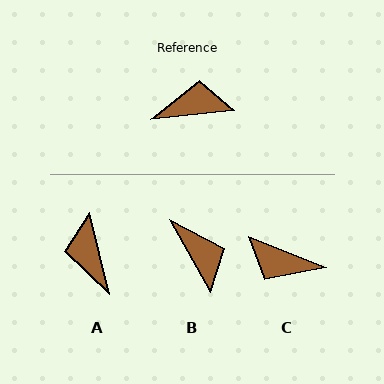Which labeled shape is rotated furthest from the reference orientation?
C, about 152 degrees away.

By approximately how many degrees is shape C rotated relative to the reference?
Approximately 152 degrees counter-clockwise.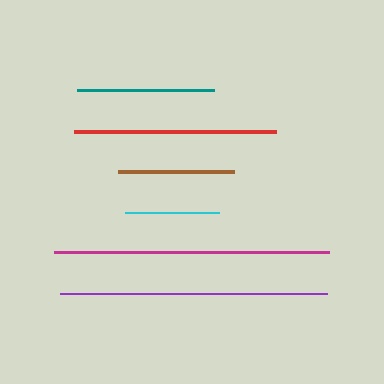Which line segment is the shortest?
The cyan line is the shortest at approximately 95 pixels.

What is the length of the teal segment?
The teal segment is approximately 136 pixels long.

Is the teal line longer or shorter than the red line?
The red line is longer than the teal line.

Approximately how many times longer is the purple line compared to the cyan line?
The purple line is approximately 2.8 times the length of the cyan line.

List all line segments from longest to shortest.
From longest to shortest: magenta, purple, red, teal, brown, cyan.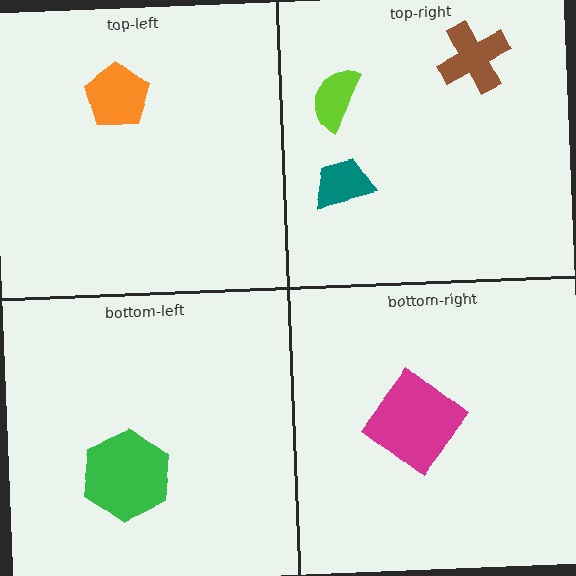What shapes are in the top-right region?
The lime semicircle, the teal trapezoid, the brown cross.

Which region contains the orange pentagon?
The top-left region.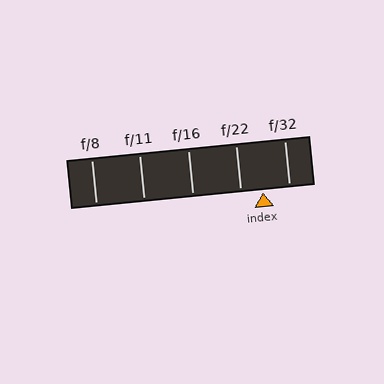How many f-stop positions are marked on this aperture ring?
There are 5 f-stop positions marked.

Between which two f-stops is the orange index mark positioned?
The index mark is between f/22 and f/32.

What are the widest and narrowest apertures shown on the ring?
The widest aperture shown is f/8 and the narrowest is f/32.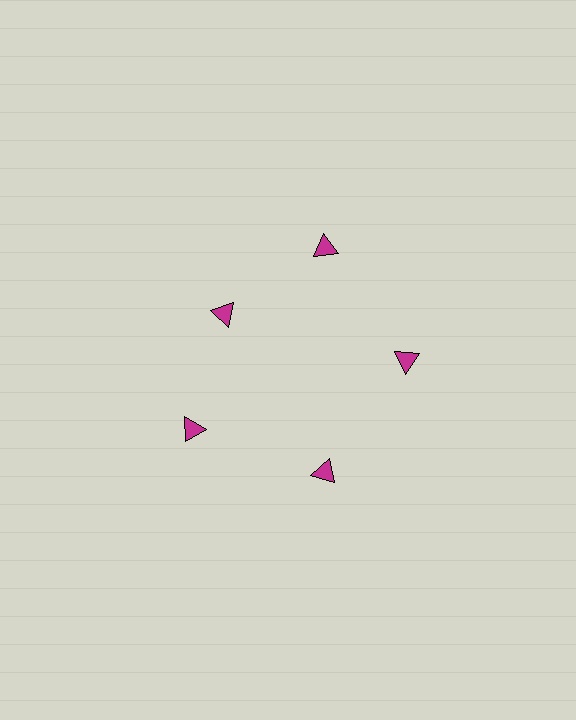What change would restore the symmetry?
The symmetry would be restored by moving it outward, back onto the ring so that all 5 triangles sit at equal angles and equal distance from the center.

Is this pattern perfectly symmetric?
No. The 5 magenta triangles are arranged in a ring, but one element near the 10 o'clock position is pulled inward toward the center, breaking the 5-fold rotational symmetry.